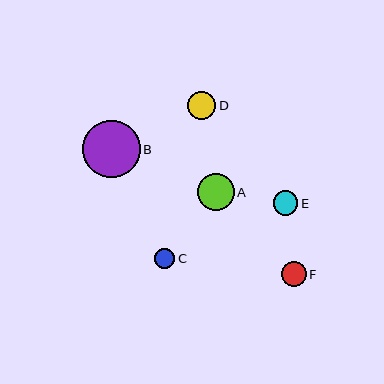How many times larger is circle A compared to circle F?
Circle A is approximately 1.5 times the size of circle F.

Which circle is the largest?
Circle B is the largest with a size of approximately 58 pixels.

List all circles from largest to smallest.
From largest to smallest: B, A, D, F, E, C.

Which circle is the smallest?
Circle C is the smallest with a size of approximately 21 pixels.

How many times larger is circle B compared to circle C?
Circle B is approximately 2.8 times the size of circle C.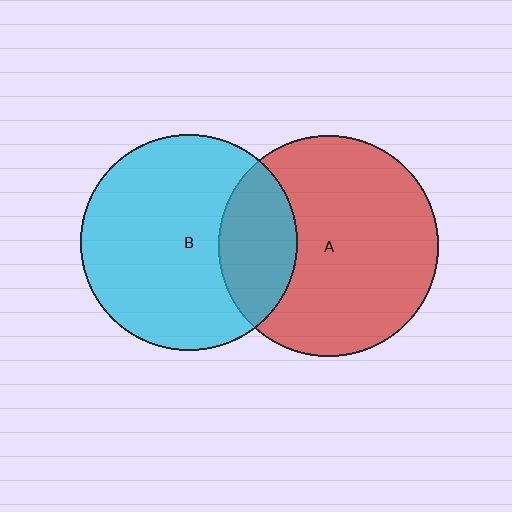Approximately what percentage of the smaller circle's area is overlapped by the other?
Approximately 25%.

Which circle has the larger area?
Circle A (red).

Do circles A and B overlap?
Yes.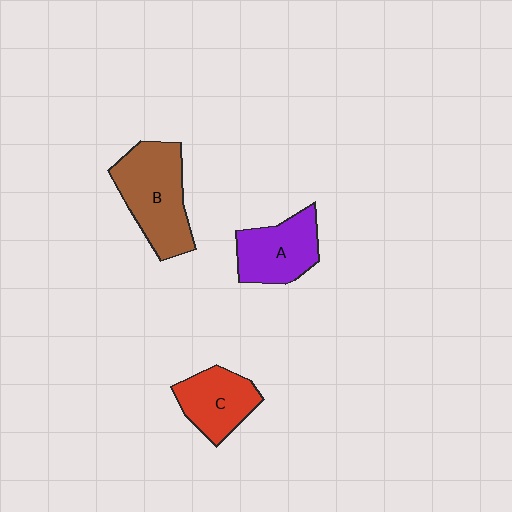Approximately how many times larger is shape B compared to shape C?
Approximately 1.5 times.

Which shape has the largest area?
Shape B (brown).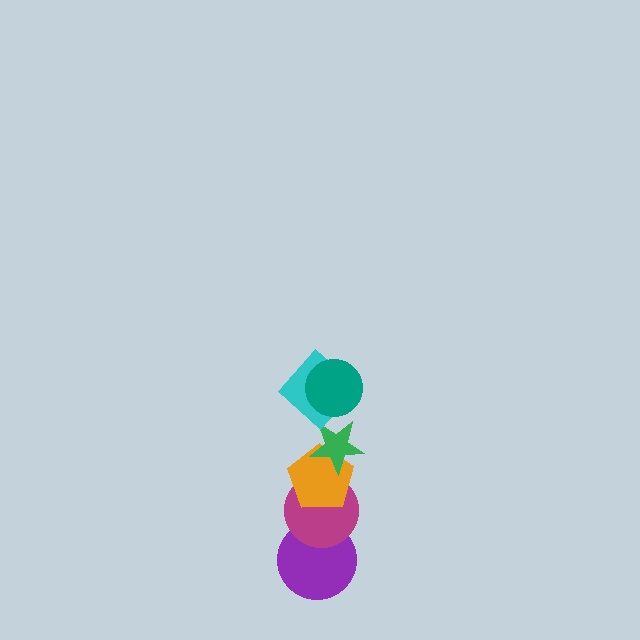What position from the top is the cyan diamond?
The cyan diamond is 2nd from the top.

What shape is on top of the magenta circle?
The orange pentagon is on top of the magenta circle.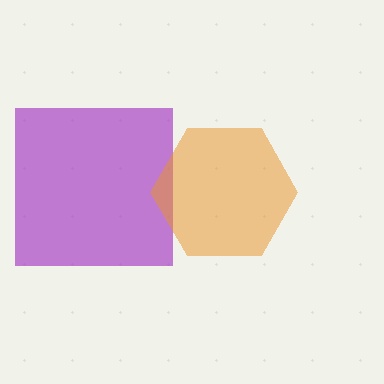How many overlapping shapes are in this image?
There are 2 overlapping shapes in the image.